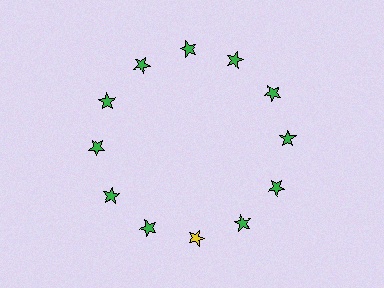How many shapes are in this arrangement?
There are 12 shapes arranged in a ring pattern.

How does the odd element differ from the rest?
It has a different color: yellow instead of green.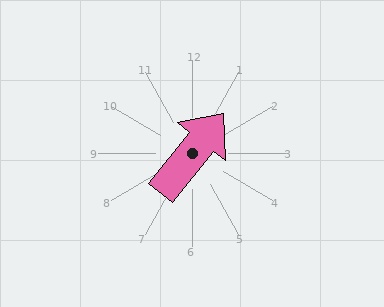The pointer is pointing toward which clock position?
Roughly 1 o'clock.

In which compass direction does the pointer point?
Northeast.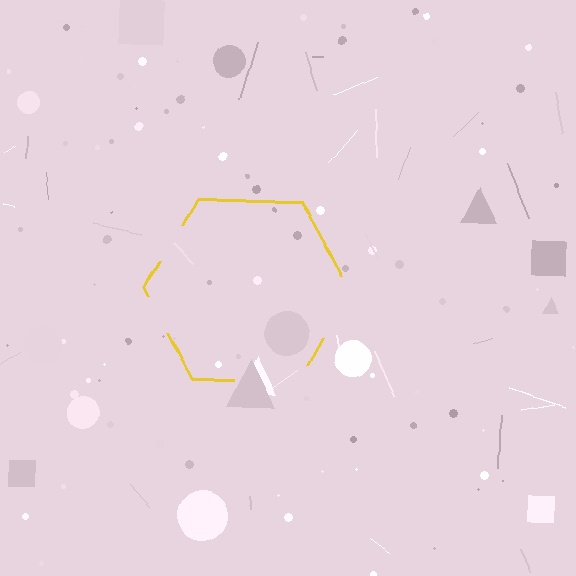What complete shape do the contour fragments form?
The contour fragments form a hexagon.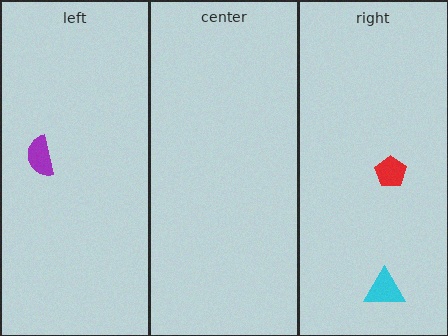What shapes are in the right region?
The red pentagon, the cyan triangle.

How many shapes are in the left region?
1.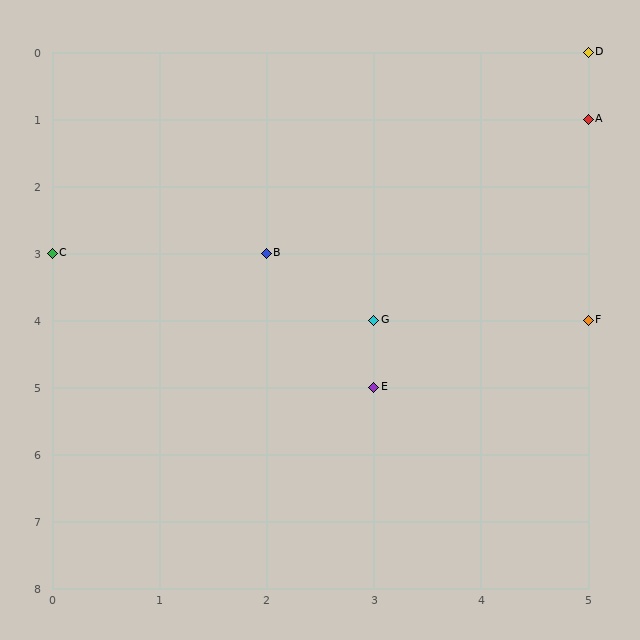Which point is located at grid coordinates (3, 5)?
Point E is at (3, 5).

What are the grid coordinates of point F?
Point F is at grid coordinates (5, 4).